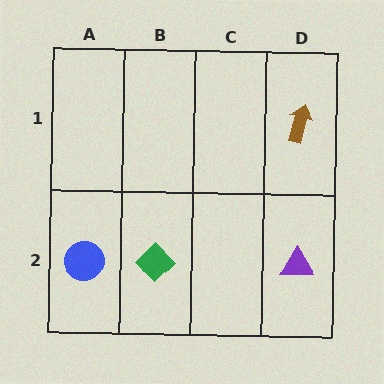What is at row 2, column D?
A purple triangle.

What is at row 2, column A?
A blue circle.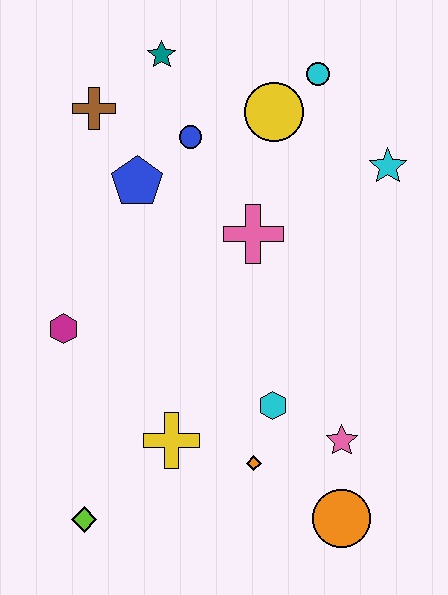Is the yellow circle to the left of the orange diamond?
No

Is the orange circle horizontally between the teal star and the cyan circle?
No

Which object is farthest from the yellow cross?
The cyan circle is farthest from the yellow cross.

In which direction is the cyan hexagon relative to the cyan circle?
The cyan hexagon is below the cyan circle.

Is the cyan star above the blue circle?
No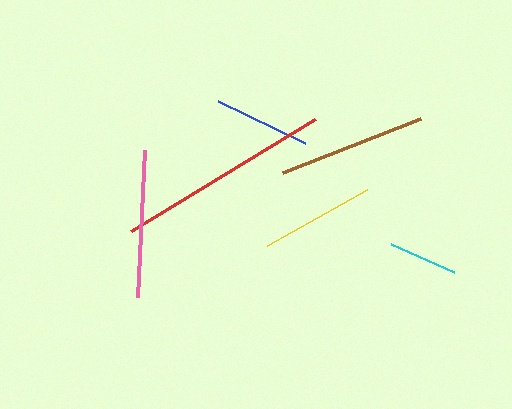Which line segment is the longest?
The red line is the longest at approximately 215 pixels.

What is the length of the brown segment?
The brown segment is approximately 148 pixels long.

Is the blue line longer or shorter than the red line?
The red line is longer than the blue line.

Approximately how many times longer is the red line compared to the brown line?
The red line is approximately 1.5 times the length of the brown line.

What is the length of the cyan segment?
The cyan segment is approximately 69 pixels long.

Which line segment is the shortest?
The cyan line is the shortest at approximately 69 pixels.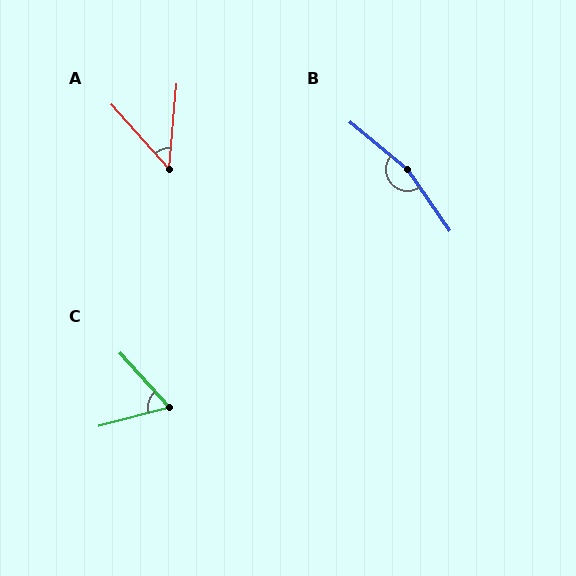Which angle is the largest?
B, at approximately 164 degrees.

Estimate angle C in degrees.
Approximately 62 degrees.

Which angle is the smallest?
A, at approximately 47 degrees.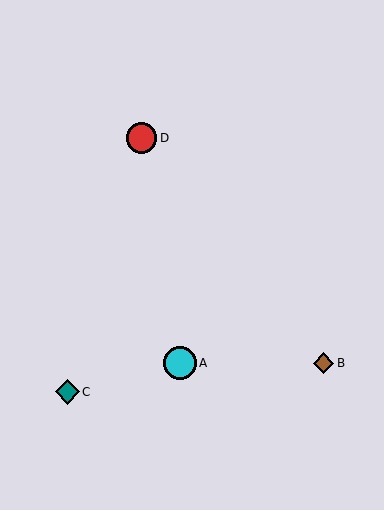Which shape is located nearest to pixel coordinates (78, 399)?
The teal diamond (labeled C) at (67, 392) is nearest to that location.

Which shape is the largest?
The cyan circle (labeled A) is the largest.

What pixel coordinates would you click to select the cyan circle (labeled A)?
Click at (180, 363) to select the cyan circle A.